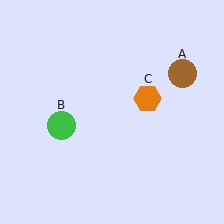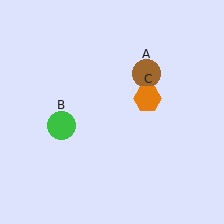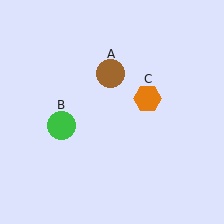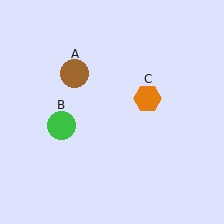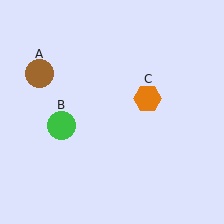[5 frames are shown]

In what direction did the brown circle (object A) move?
The brown circle (object A) moved left.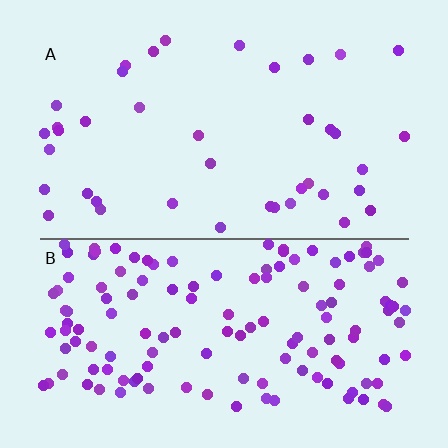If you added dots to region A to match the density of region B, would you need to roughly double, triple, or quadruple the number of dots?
Approximately triple.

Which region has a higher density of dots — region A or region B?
B (the bottom).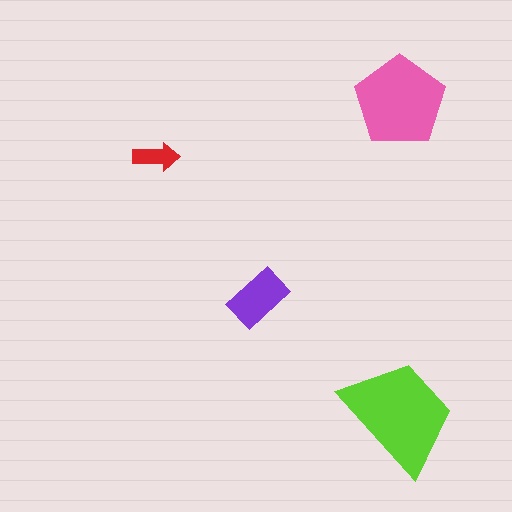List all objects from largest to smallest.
The lime trapezoid, the pink pentagon, the purple rectangle, the red arrow.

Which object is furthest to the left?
The red arrow is leftmost.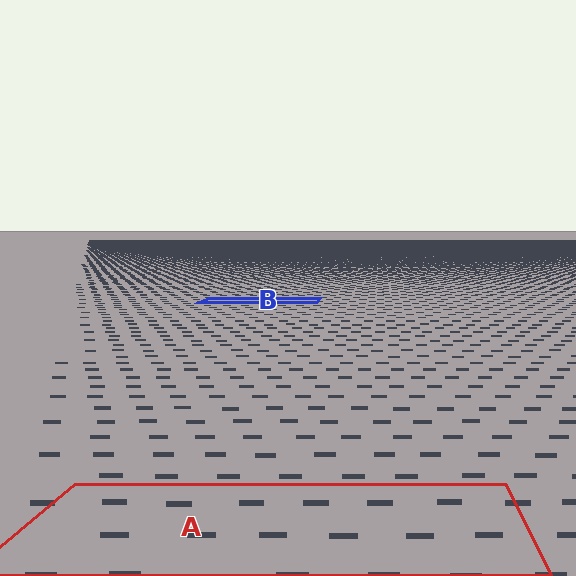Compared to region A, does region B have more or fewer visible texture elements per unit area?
Region B has more texture elements per unit area — they are packed more densely because it is farther away.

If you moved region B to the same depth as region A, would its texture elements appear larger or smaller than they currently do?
They would appear larger. At a closer depth, the same texture elements are projected at a bigger on-screen size.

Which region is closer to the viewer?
Region A is closer. The texture elements there are larger and more spread out.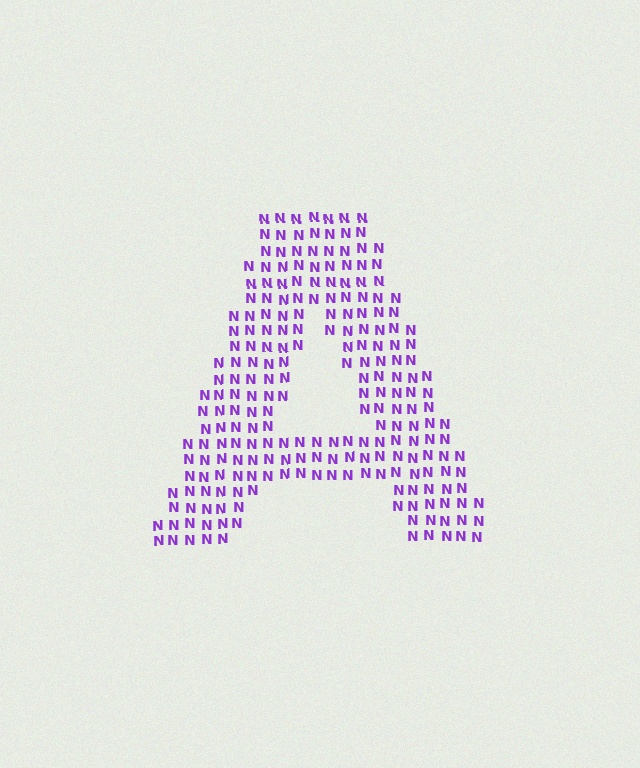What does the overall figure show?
The overall figure shows the letter A.